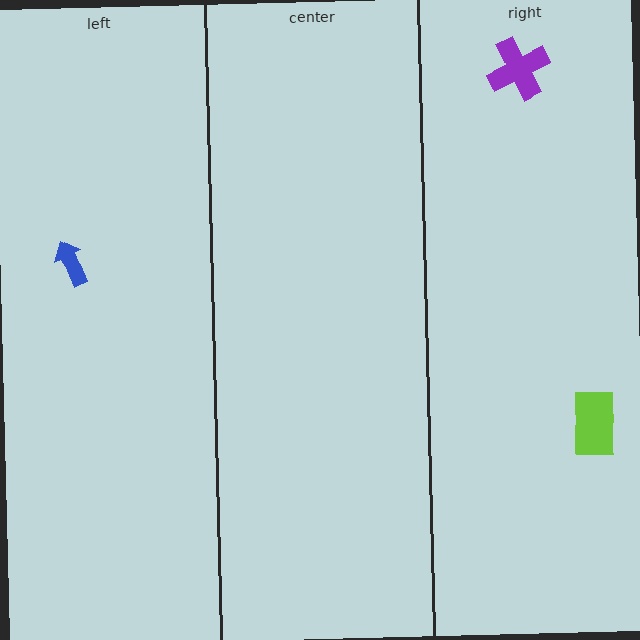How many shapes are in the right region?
2.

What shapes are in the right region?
The purple cross, the lime rectangle.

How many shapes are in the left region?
1.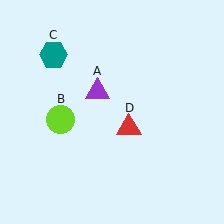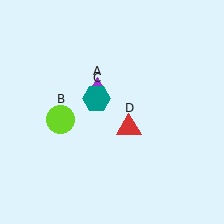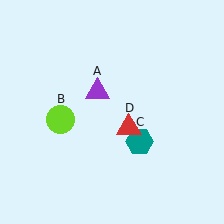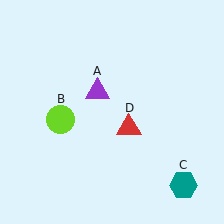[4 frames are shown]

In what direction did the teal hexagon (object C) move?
The teal hexagon (object C) moved down and to the right.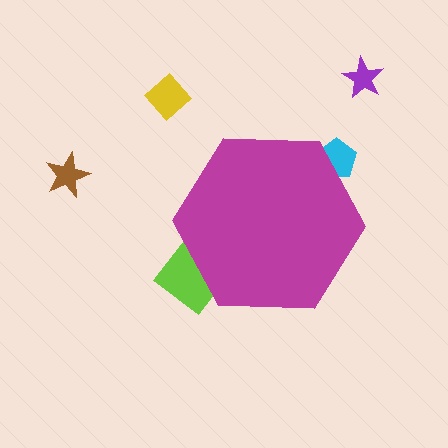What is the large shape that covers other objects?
A magenta hexagon.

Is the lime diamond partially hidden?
Yes, the lime diamond is partially hidden behind the magenta hexagon.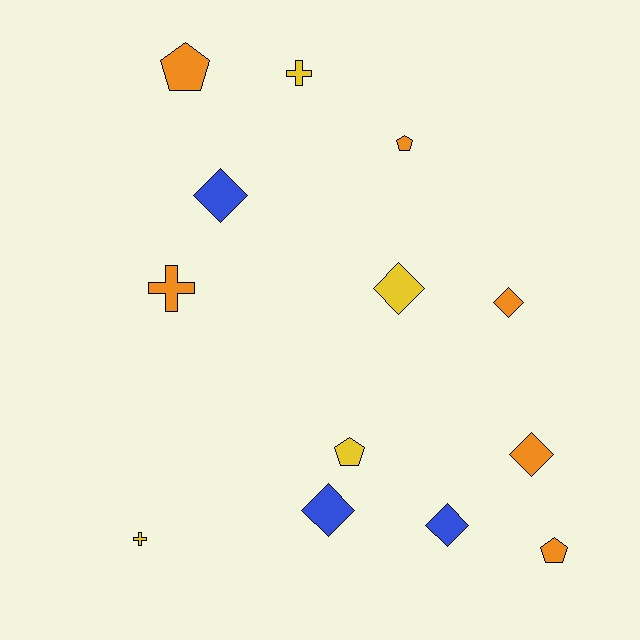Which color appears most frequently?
Orange, with 6 objects.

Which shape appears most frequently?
Diamond, with 6 objects.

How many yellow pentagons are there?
There is 1 yellow pentagon.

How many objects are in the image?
There are 13 objects.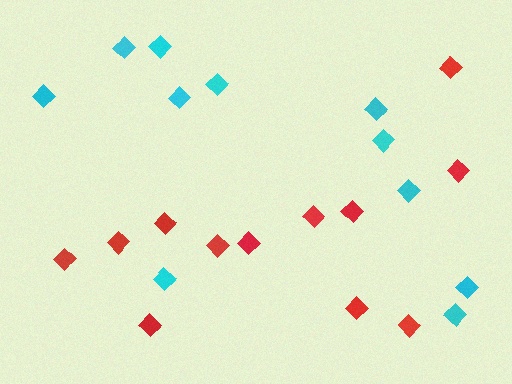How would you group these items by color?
There are 2 groups: one group of red diamonds (12) and one group of cyan diamonds (11).